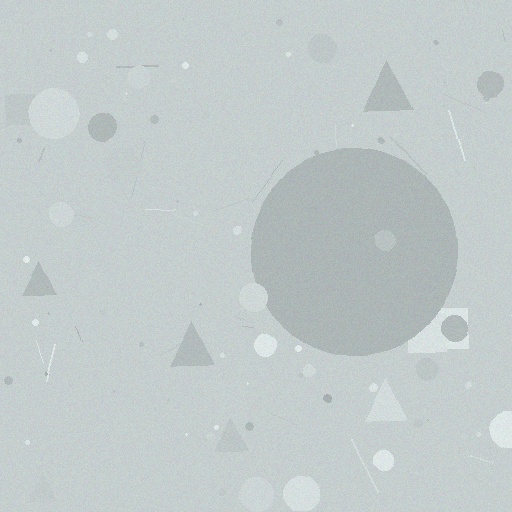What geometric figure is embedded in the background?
A circle is embedded in the background.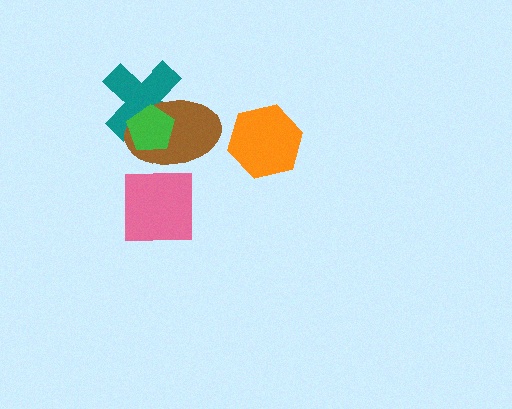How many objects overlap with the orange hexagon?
0 objects overlap with the orange hexagon.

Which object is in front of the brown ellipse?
The green pentagon is in front of the brown ellipse.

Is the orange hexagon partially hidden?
No, no other shape covers it.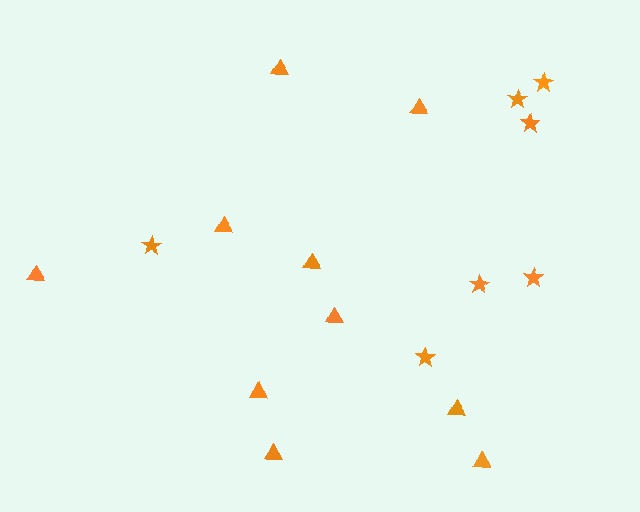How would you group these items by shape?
There are 2 groups: one group of stars (7) and one group of triangles (10).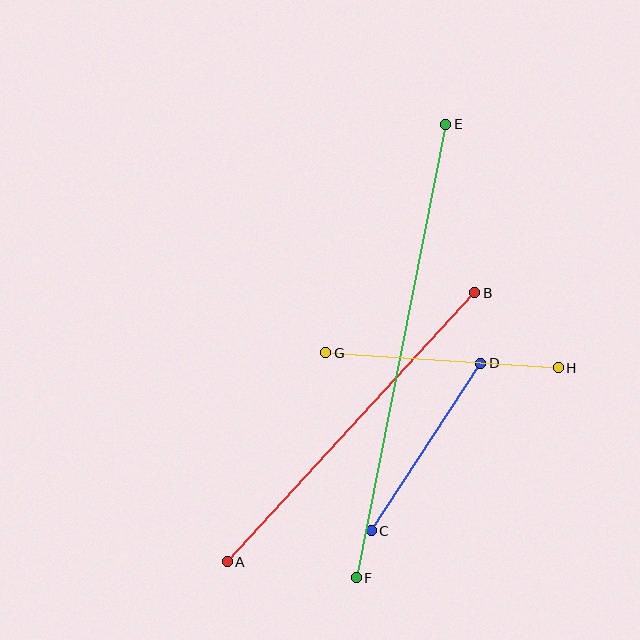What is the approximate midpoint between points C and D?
The midpoint is at approximately (426, 447) pixels.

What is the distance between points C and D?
The distance is approximately 200 pixels.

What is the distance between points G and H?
The distance is approximately 233 pixels.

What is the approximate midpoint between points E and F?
The midpoint is at approximately (401, 351) pixels.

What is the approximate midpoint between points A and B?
The midpoint is at approximately (351, 427) pixels.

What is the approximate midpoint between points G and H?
The midpoint is at approximately (442, 360) pixels.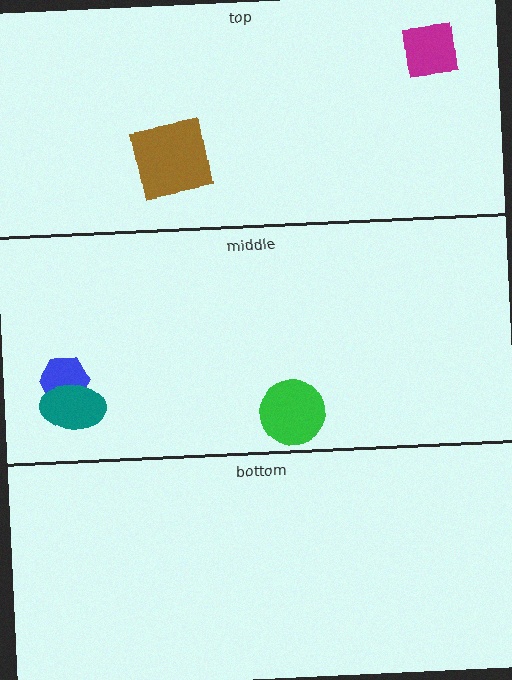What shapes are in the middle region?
The blue hexagon, the green circle, the teal ellipse.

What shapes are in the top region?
The brown square, the magenta square.